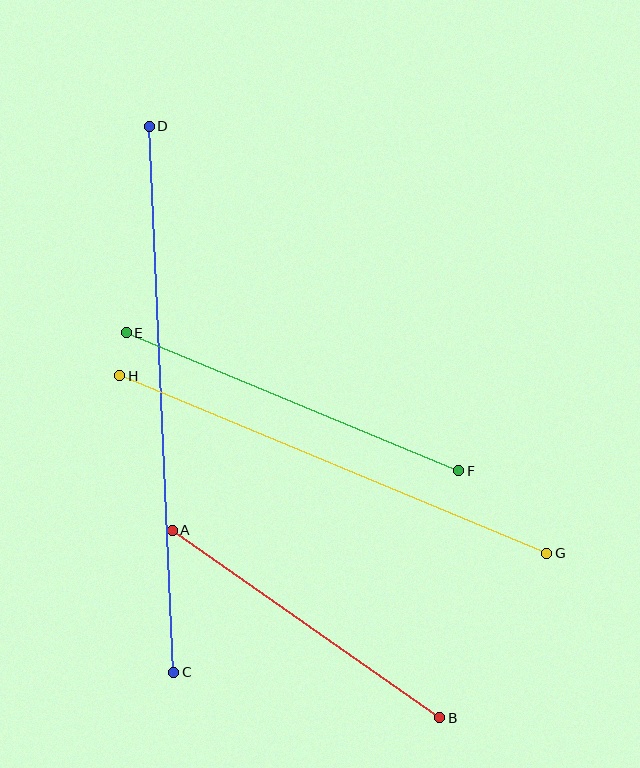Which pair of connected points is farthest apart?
Points C and D are farthest apart.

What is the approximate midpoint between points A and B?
The midpoint is at approximately (306, 624) pixels.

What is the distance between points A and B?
The distance is approximately 327 pixels.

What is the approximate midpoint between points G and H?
The midpoint is at approximately (333, 464) pixels.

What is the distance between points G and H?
The distance is approximately 462 pixels.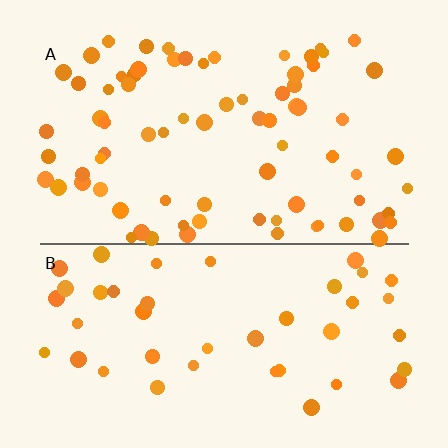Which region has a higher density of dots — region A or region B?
A (the top).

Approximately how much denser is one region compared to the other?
Approximately 1.7× — region A over region B.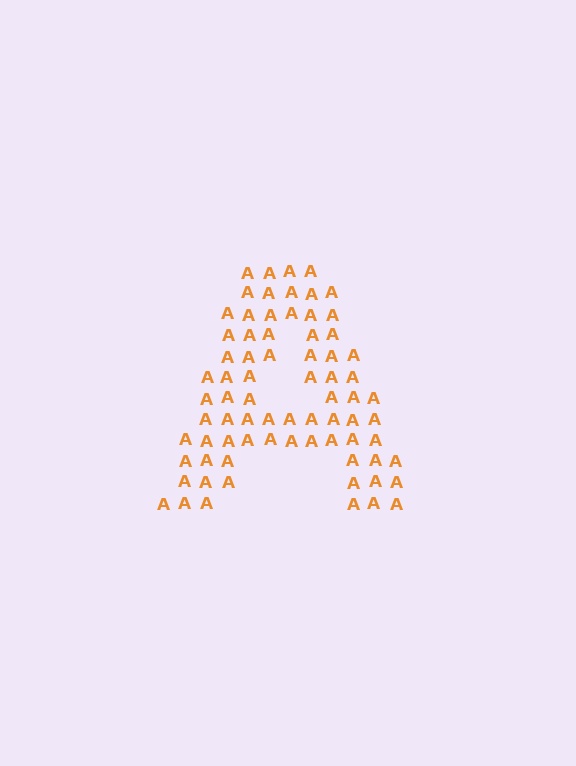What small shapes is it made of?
It is made of small letter A's.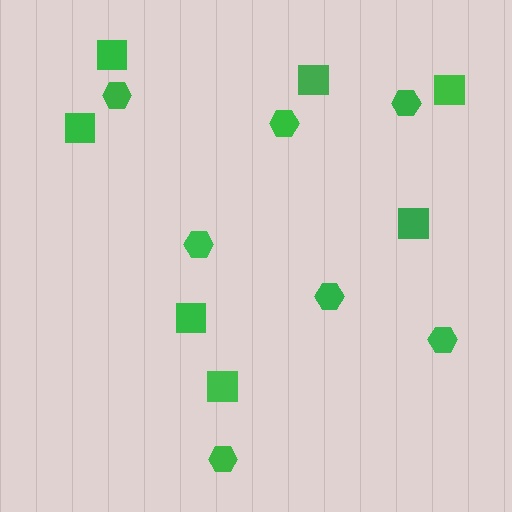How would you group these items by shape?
There are 2 groups: one group of hexagons (7) and one group of squares (7).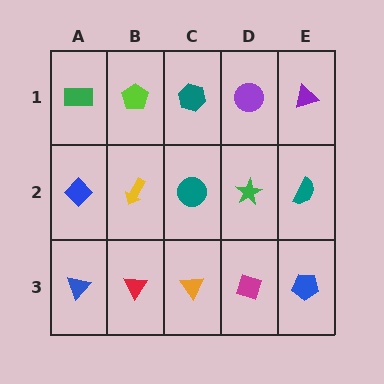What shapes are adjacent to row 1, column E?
A teal semicircle (row 2, column E), a purple circle (row 1, column D).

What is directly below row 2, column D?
A magenta diamond.